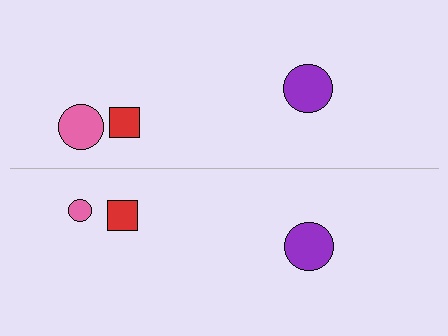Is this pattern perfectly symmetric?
No, the pattern is not perfectly symmetric. The pink circle on the bottom side has a different size than its mirror counterpart.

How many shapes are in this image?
There are 6 shapes in this image.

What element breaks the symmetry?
The pink circle on the bottom side has a different size than its mirror counterpart.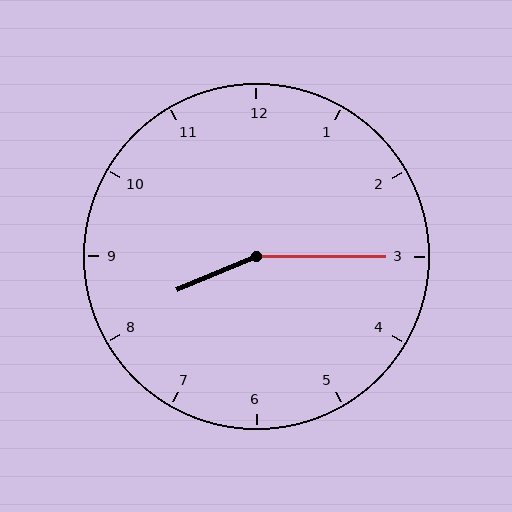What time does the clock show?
8:15.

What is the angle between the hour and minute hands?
Approximately 158 degrees.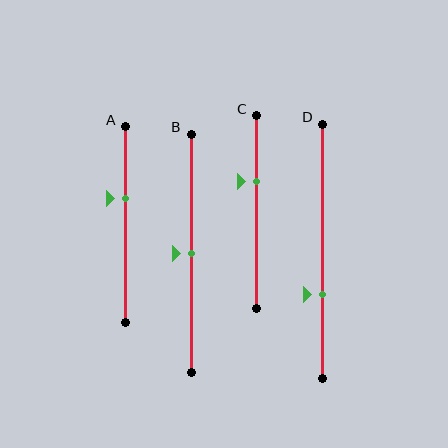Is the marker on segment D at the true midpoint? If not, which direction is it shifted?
No, the marker on segment D is shifted downward by about 17% of the segment length.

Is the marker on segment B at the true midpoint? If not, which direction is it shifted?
Yes, the marker on segment B is at the true midpoint.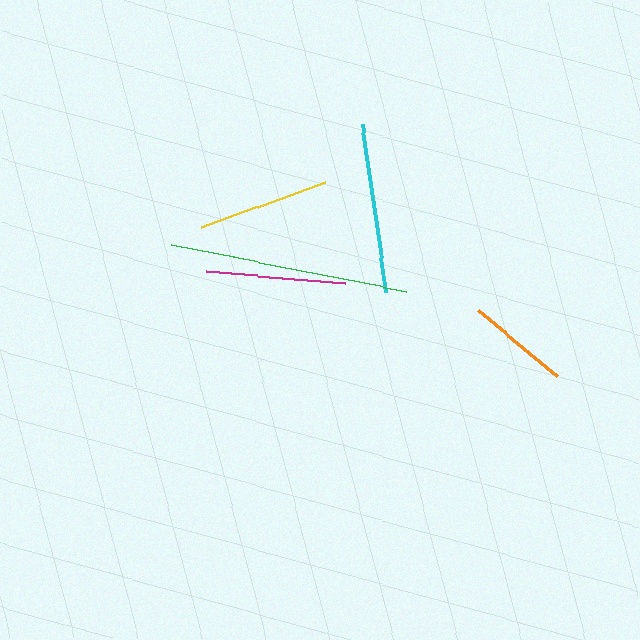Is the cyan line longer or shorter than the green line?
The green line is longer than the cyan line.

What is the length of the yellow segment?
The yellow segment is approximately 132 pixels long.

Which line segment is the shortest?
The orange line is the shortest at approximately 102 pixels.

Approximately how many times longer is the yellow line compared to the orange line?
The yellow line is approximately 1.3 times the length of the orange line.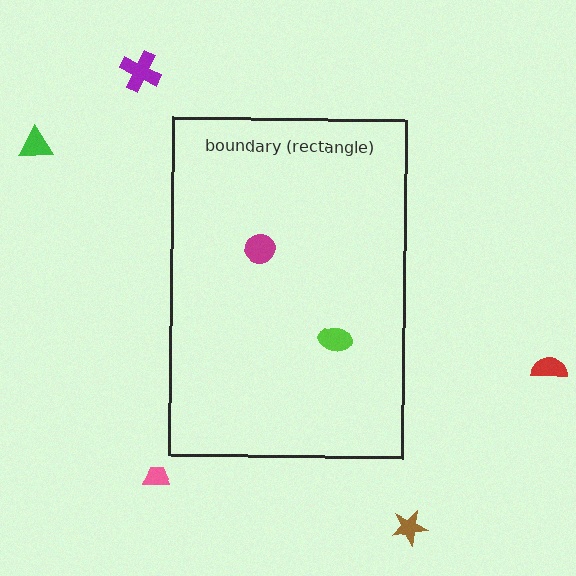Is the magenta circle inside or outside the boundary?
Inside.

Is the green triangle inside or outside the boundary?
Outside.